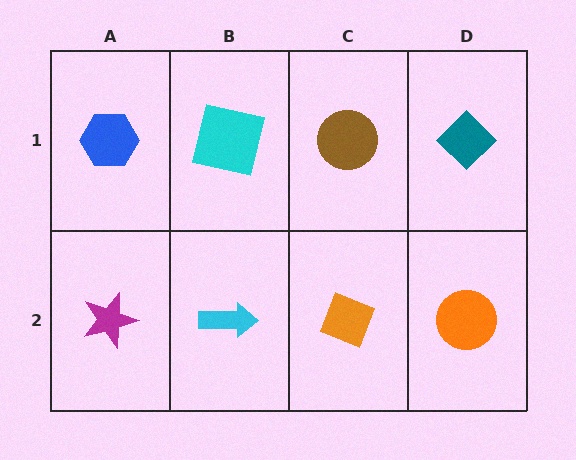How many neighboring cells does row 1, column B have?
3.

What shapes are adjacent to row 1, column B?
A cyan arrow (row 2, column B), a blue hexagon (row 1, column A), a brown circle (row 1, column C).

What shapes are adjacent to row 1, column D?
An orange circle (row 2, column D), a brown circle (row 1, column C).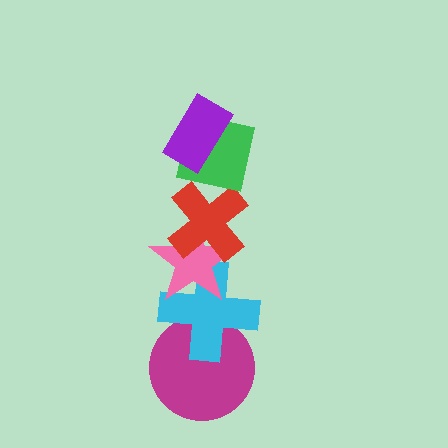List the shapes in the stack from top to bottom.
From top to bottom: the purple rectangle, the green square, the red cross, the pink star, the cyan cross, the magenta circle.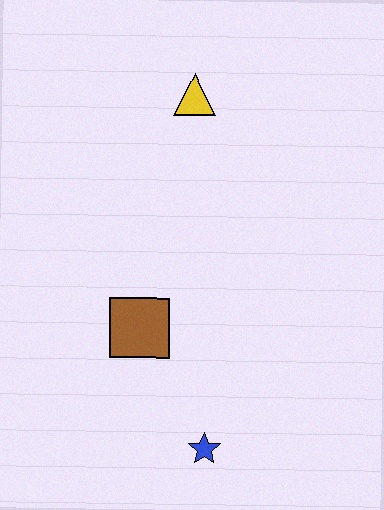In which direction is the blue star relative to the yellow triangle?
The blue star is below the yellow triangle.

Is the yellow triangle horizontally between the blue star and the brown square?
Yes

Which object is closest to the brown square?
The blue star is closest to the brown square.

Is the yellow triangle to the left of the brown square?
No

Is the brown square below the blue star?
No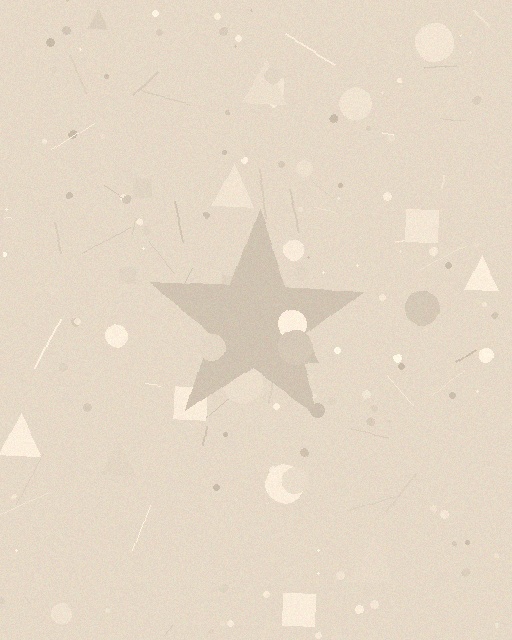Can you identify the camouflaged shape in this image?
The camouflaged shape is a star.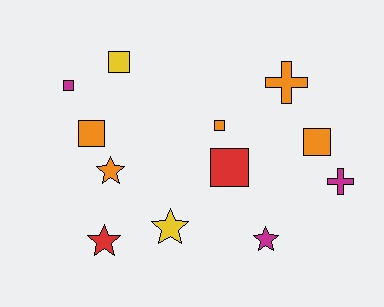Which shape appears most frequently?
Square, with 6 objects.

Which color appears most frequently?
Orange, with 5 objects.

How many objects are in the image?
There are 12 objects.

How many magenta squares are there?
There is 1 magenta square.